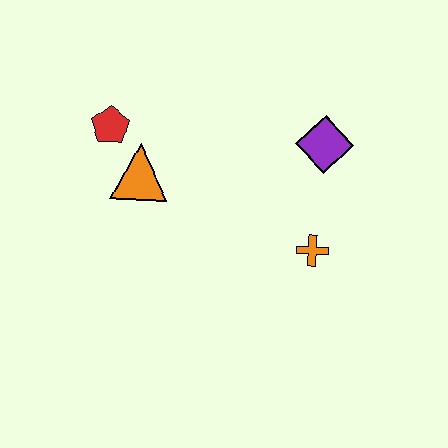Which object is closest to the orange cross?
The purple diamond is closest to the orange cross.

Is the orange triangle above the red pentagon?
No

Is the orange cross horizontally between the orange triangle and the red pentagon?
No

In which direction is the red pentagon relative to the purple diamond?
The red pentagon is to the left of the purple diamond.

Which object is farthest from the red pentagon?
The orange cross is farthest from the red pentagon.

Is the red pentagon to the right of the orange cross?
No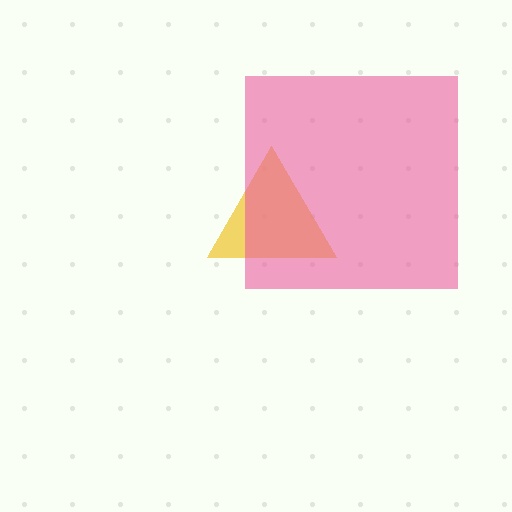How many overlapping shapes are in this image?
There are 2 overlapping shapes in the image.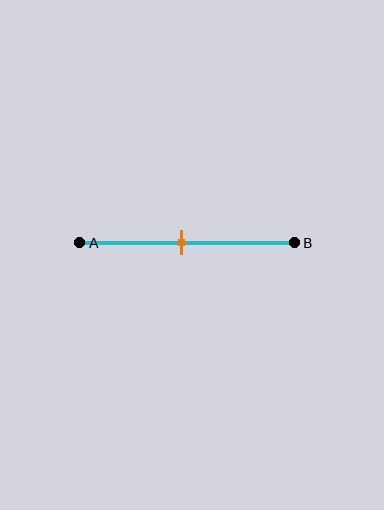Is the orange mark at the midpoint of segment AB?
Yes, the mark is approximately at the midpoint.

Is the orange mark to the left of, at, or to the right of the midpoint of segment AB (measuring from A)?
The orange mark is approximately at the midpoint of segment AB.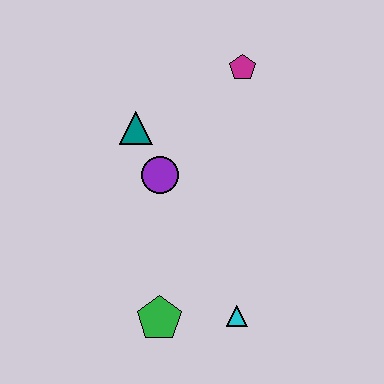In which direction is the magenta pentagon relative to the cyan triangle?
The magenta pentagon is above the cyan triangle.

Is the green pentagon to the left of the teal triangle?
No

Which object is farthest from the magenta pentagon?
The green pentagon is farthest from the magenta pentagon.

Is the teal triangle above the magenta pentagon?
No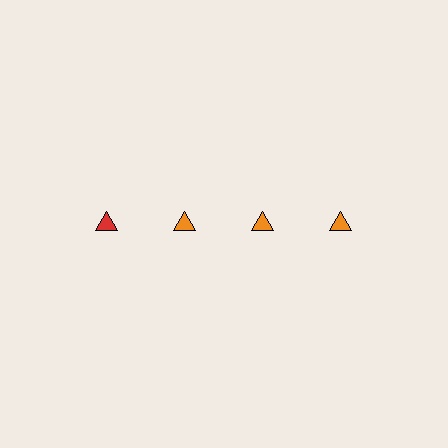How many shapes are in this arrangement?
There are 4 shapes arranged in a grid pattern.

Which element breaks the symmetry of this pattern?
The red triangle in the top row, leftmost column breaks the symmetry. All other shapes are orange triangles.